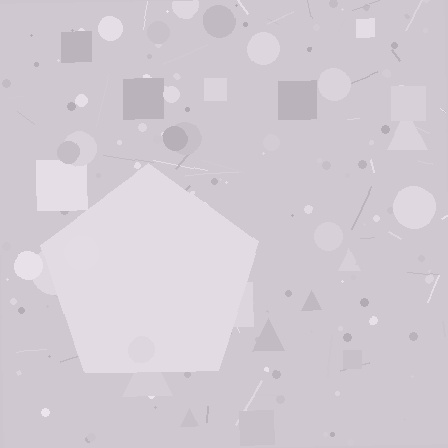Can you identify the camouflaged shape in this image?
The camouflaged shape is a pentagon.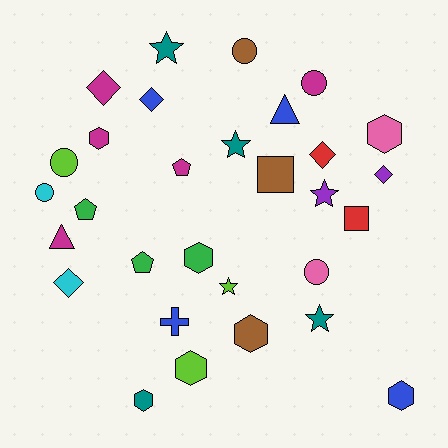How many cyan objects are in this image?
There are 2 cyan objects.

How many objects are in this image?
There are 30 objects.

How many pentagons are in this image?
There are 3 pentagons.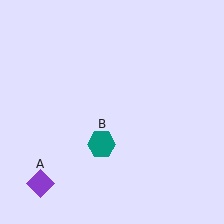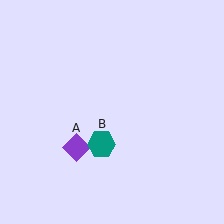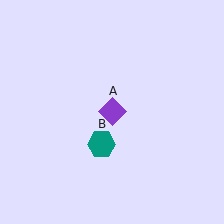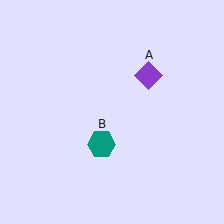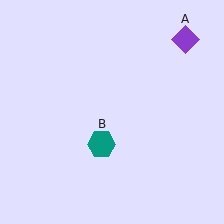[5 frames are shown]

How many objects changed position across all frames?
1 object changed position: purple diamond (object A).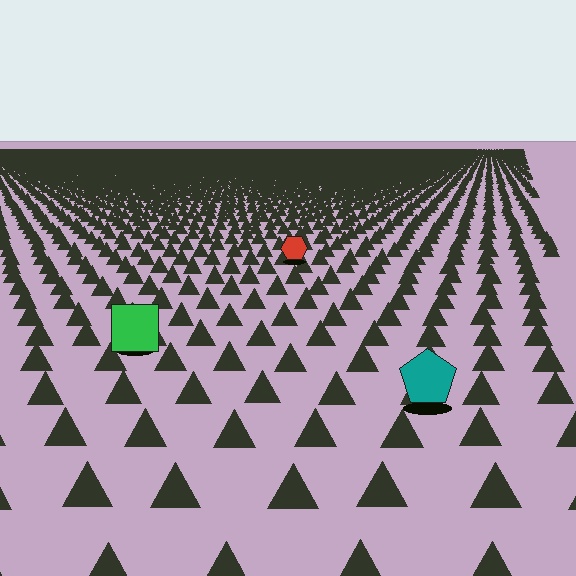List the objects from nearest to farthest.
From nearest to farthest: the teal pentagon, the green square, the red hexagon.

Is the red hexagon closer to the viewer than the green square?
No. The green square is closer — you can tell from the texture gradient: the ground texture is coarser near it.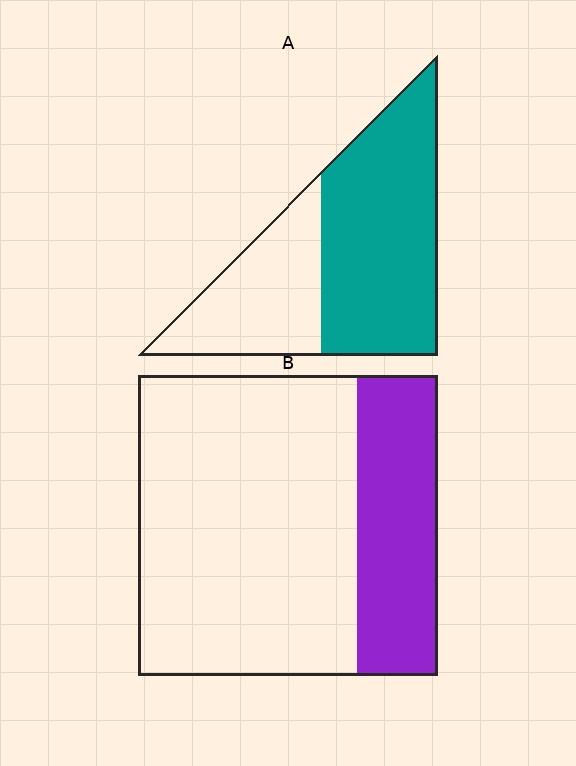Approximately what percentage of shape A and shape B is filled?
A is approximately 65% and B is approximately 25%.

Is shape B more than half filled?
No.